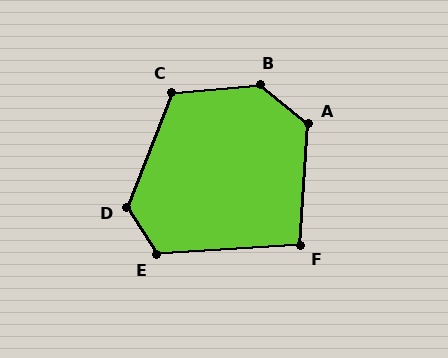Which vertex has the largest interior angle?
B, at approximately 136 degrees.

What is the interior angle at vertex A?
Approximately 125 degrees (obtuse).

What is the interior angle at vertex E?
Approximately 119 degrees (obtuse).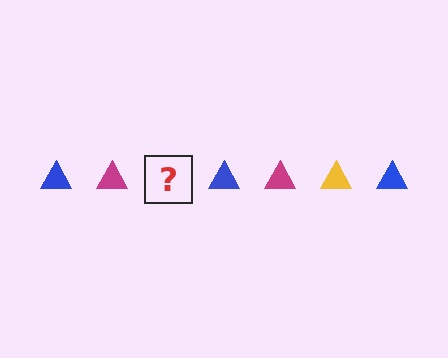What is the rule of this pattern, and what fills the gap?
The rule is that the pattern cycles through blue, magenta, yellow triangles. The gap should be filled with a yellow triangle.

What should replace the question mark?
The question mark should be replaced with a yellow triangle.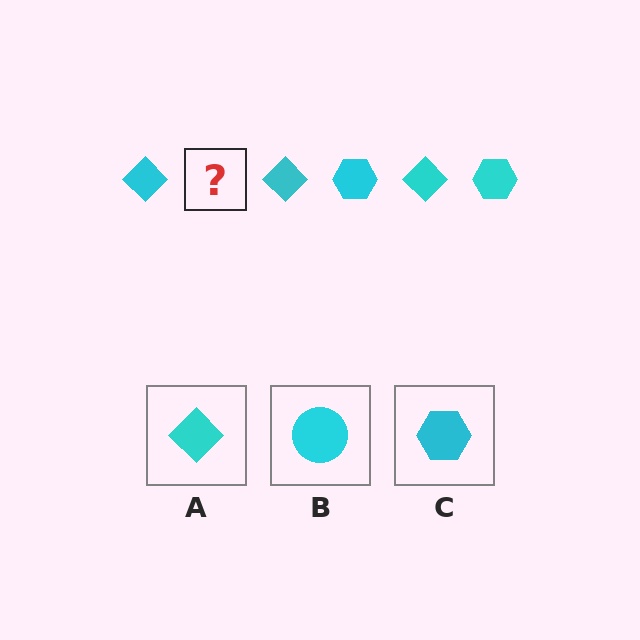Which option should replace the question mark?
Option C.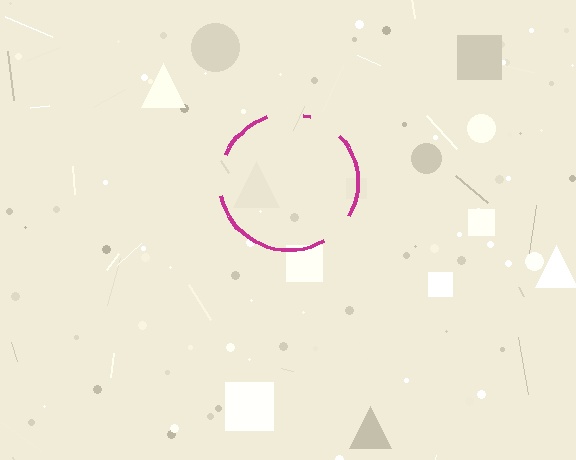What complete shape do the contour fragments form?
The contour fragments form a circle.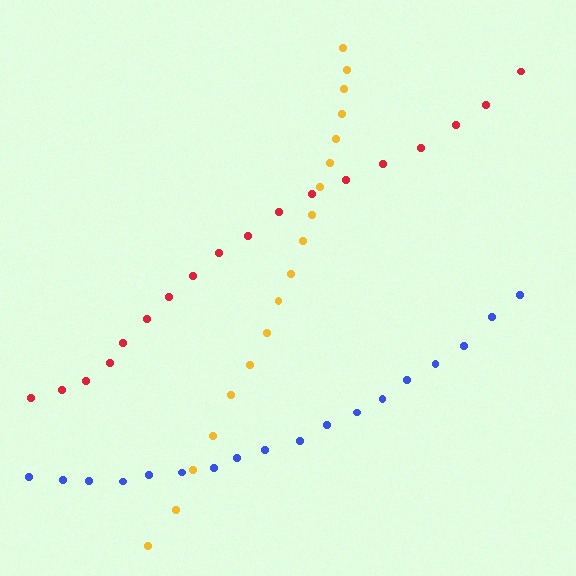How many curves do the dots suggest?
There are 3 distinct paths.